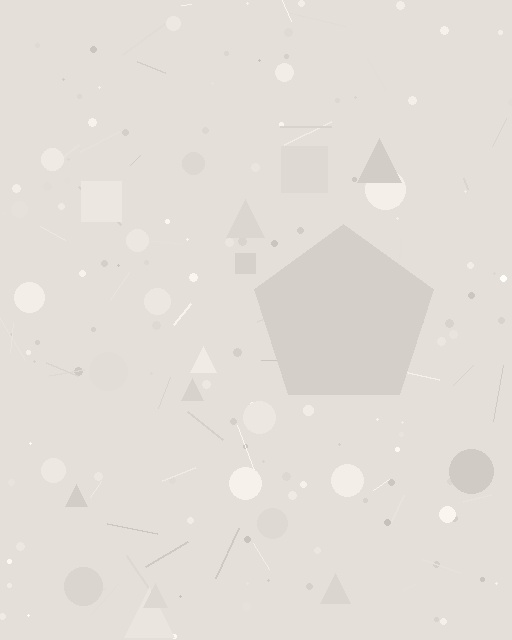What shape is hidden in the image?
A pentagon is hidden in the image.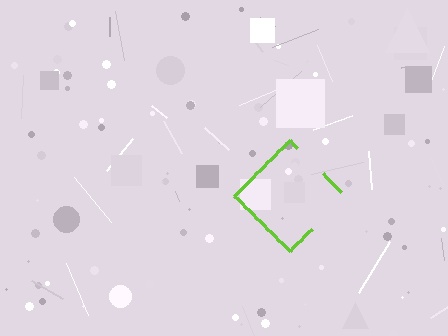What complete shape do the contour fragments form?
The contour fragments form a diamond.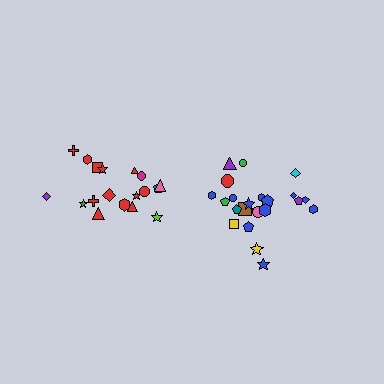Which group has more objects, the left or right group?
The right group.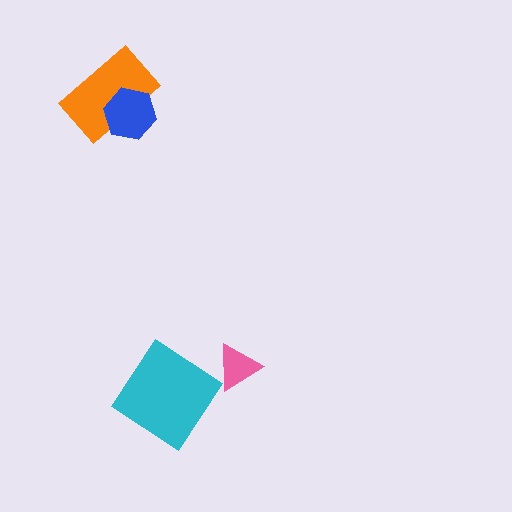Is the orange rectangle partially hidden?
Yes, it is partially covered by another shape.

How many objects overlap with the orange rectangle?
1 object overlaps with the orange rectangle.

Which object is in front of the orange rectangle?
The blue hexagon is in front of the orange rectangle.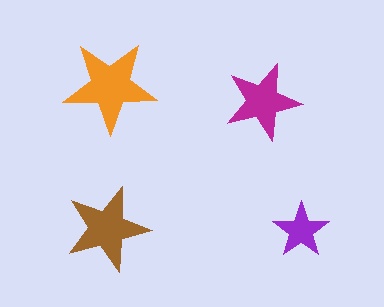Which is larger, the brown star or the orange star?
The orange one.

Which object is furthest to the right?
The purple star is rightmost.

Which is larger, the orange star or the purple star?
The orange one.